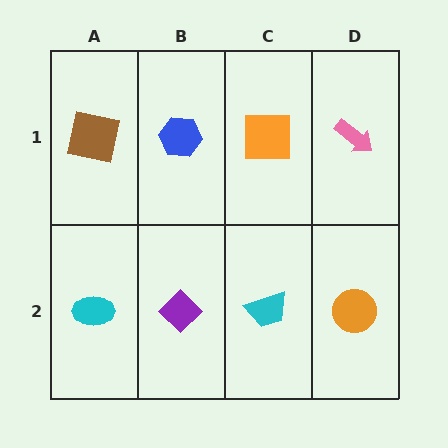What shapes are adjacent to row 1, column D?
An orange circle (row 2, column D), an orange square (row 1, column C).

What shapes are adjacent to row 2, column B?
A blue hexagon (row 1, column B), a cyan ellipse (row 2, column A), a cyan trapezoid (row 2, column C).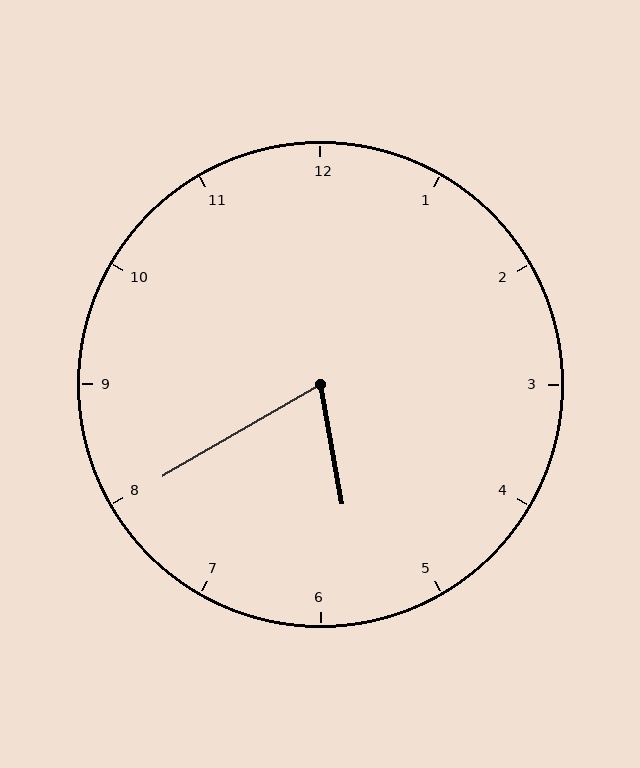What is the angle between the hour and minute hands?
Approximately 70 degrees.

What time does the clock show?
5:40.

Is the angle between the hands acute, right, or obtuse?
It is acute.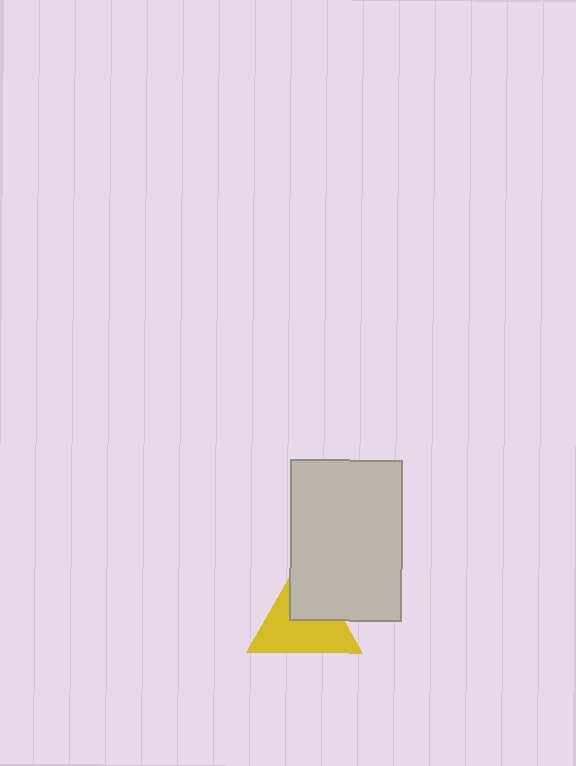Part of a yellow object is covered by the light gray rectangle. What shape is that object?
It is a triangle.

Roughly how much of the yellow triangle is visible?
About half of it is visible (roughly 62%).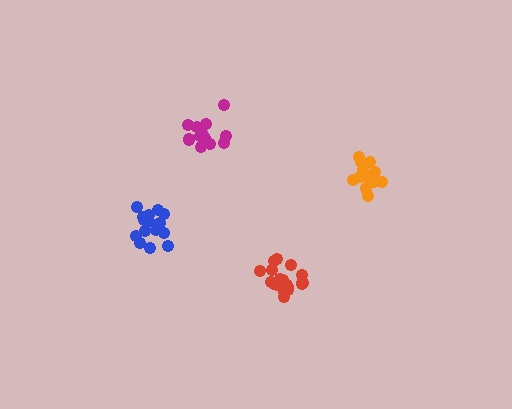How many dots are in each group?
Group 1: 20 dots, Group 2: 14 dots, Group 3: 17 dots, Group 4: 15 dots (66 total).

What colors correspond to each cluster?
The clusters are colored: red, orange, blue, magenta.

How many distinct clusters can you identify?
There are 4 distinct clusters.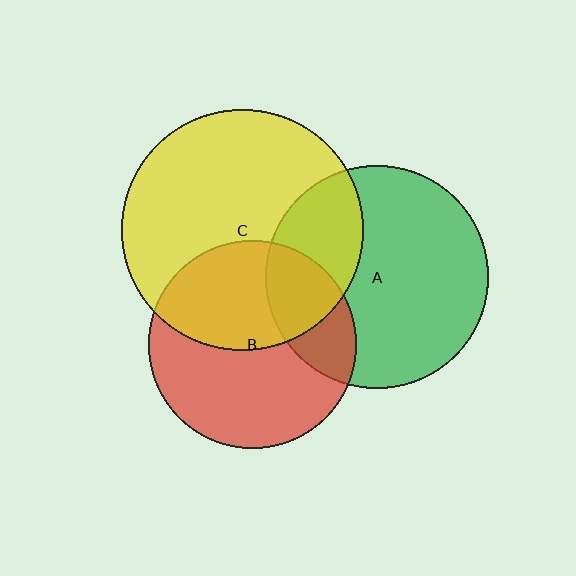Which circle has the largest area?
Circle C (yellow).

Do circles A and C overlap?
Yes.